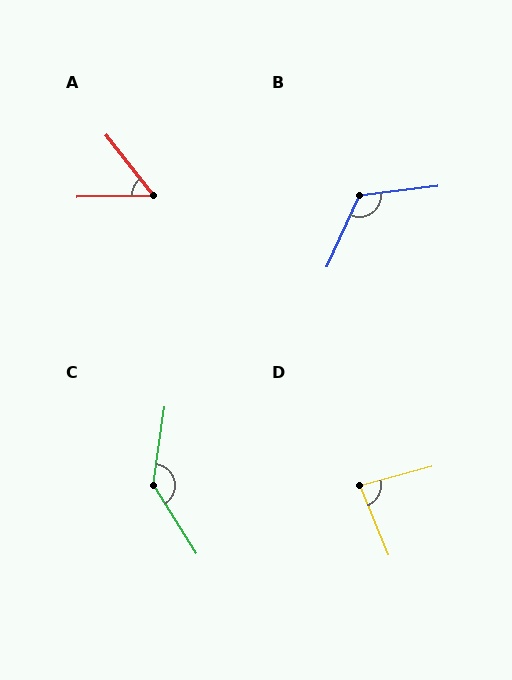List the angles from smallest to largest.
A (53°), D (83°), B (121°), C (140°).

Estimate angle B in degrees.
Approximately 121 degrees.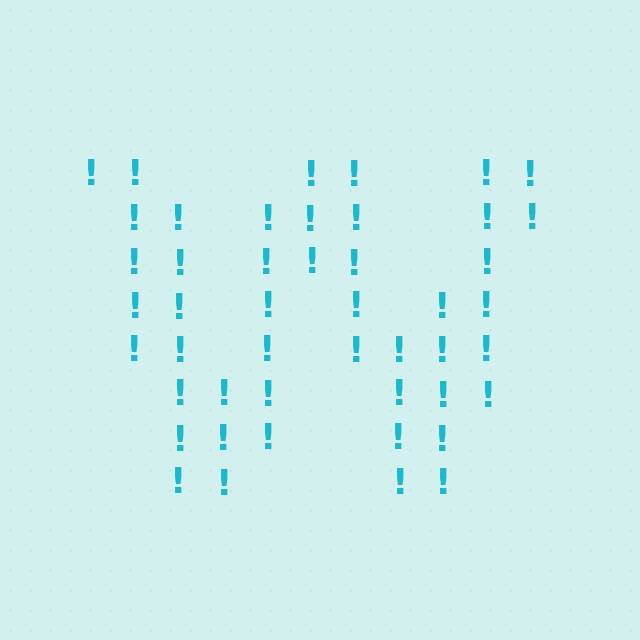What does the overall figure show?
The overall figure shows the letter W.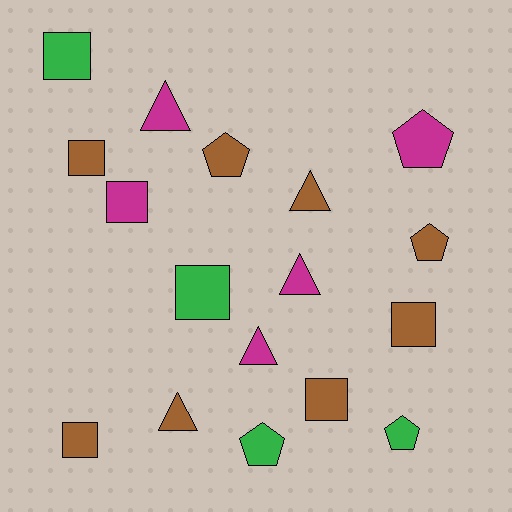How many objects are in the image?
There are 17 objects.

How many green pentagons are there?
There are 2 green pentagons.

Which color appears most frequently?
Brown, with 8 objects.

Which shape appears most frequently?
Square, with 7 objects.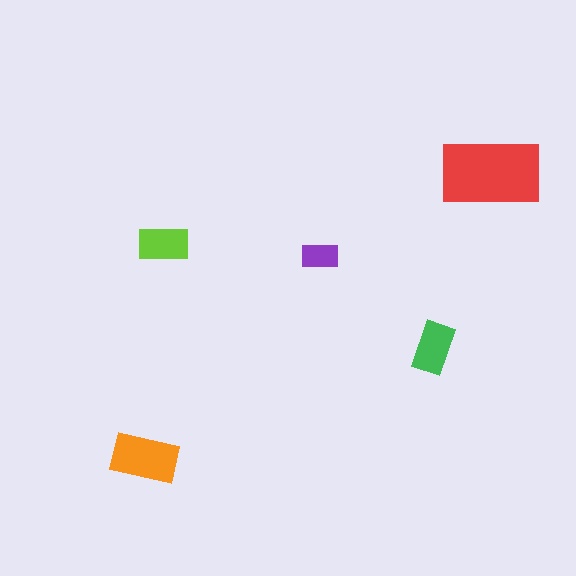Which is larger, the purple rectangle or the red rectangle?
The red one.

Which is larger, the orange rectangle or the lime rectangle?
The orange one.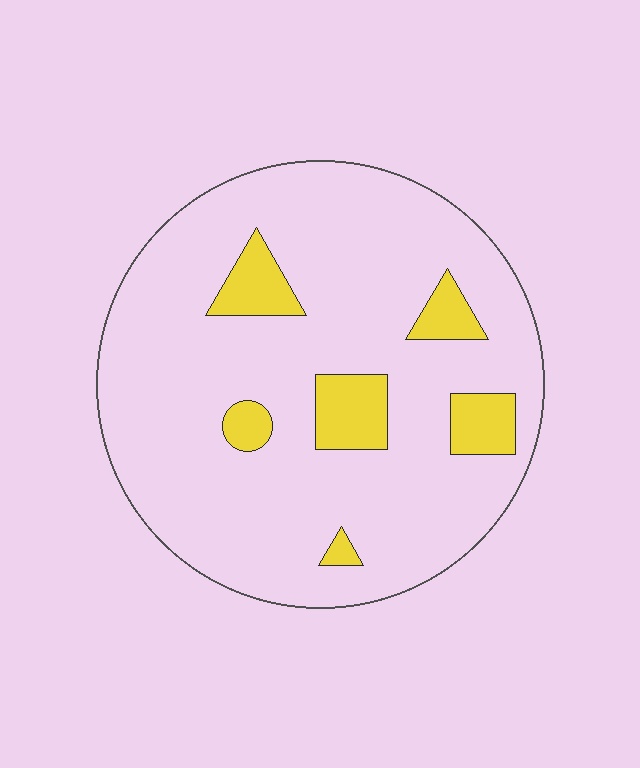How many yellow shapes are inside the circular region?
6.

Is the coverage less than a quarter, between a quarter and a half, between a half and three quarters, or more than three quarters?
Less than a quarter.